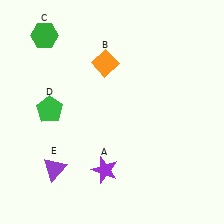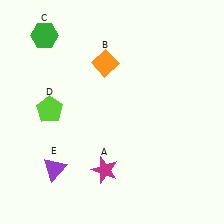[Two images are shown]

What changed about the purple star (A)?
In Image 1, A is purple. In Image 2, it changed to magenta.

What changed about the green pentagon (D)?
In Image 1, D is green. In Image 2, it changed to lime.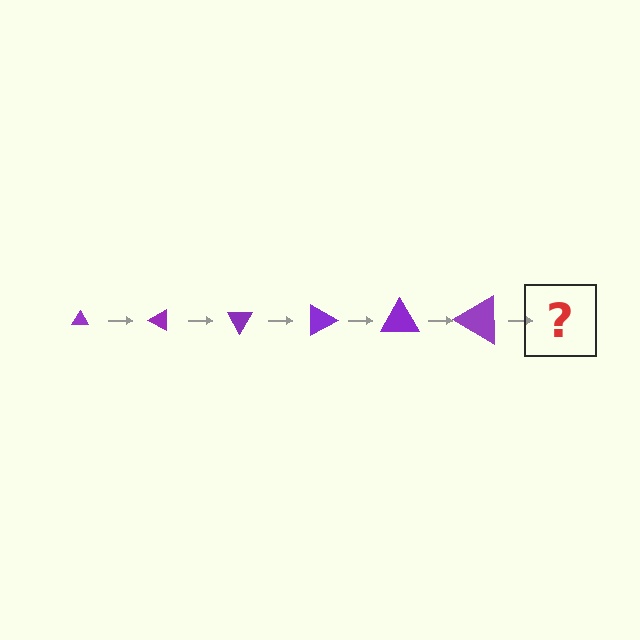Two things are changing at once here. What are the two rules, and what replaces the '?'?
The two rules are that the triangle grows larger each step and it rotates 30 degrees each step. The '?' should be a triangle, larger than the previous one and rotated 180 degrees from the start.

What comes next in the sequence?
The next element should be a triangle, larger than the previous one and rotated 180 degrees from the start.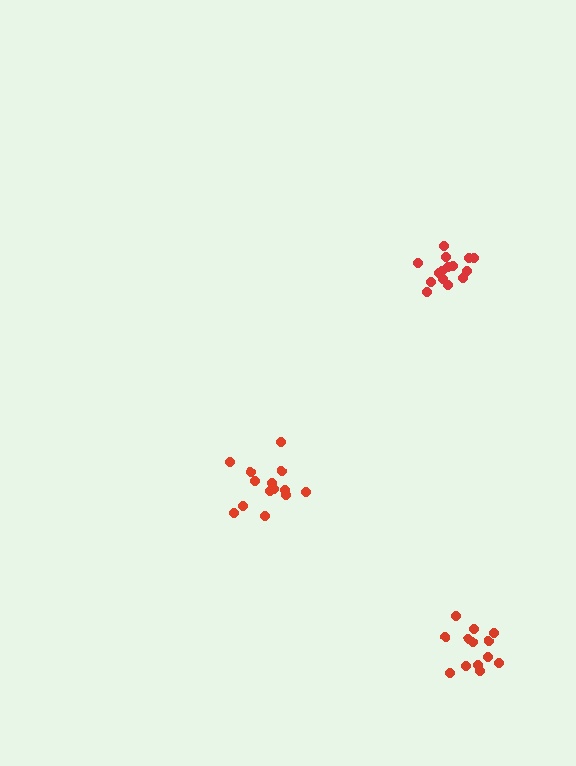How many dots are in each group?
Group 1: 14 dots, Group 2: 15 dots, Group 3: 13 dots (42 total).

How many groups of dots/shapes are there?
There are 3 groups.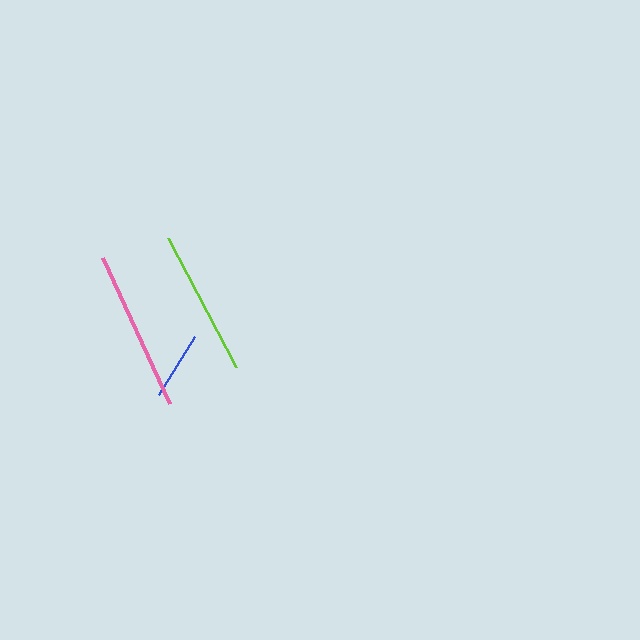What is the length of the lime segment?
The lime segment is approximately 145 pixels long.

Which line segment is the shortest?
The blue line is the shortest at approximately 68 pixels.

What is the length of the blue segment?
The blue segment is approximately 68 pixels long.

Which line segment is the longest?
The pink line is the longest at approximately 161 pixels.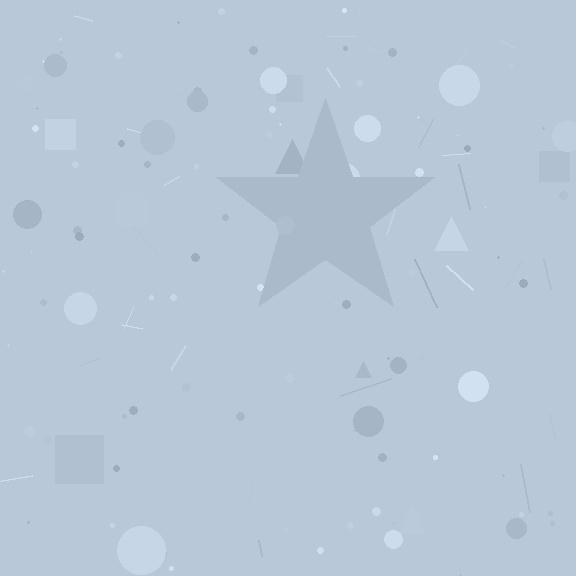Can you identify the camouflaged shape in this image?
The camouflaged shape is a star.